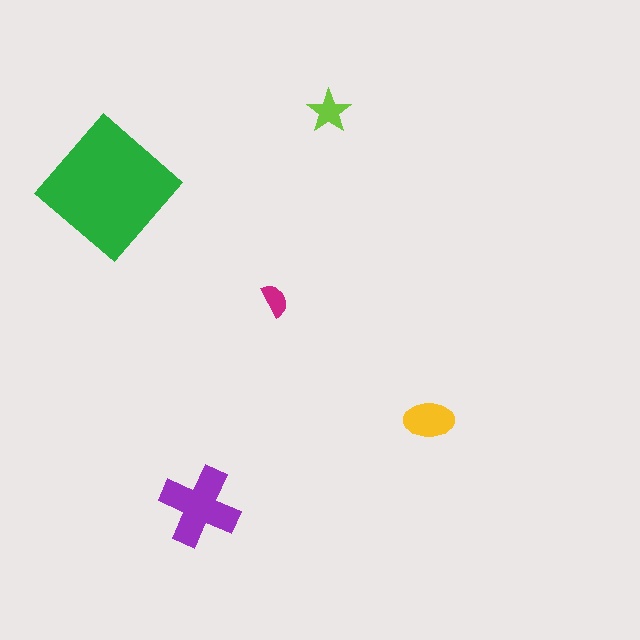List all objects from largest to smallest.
The green diamond, the purple cross, the yellow ellipse, the lime star, the magenta semicircle.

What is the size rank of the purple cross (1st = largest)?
2nd.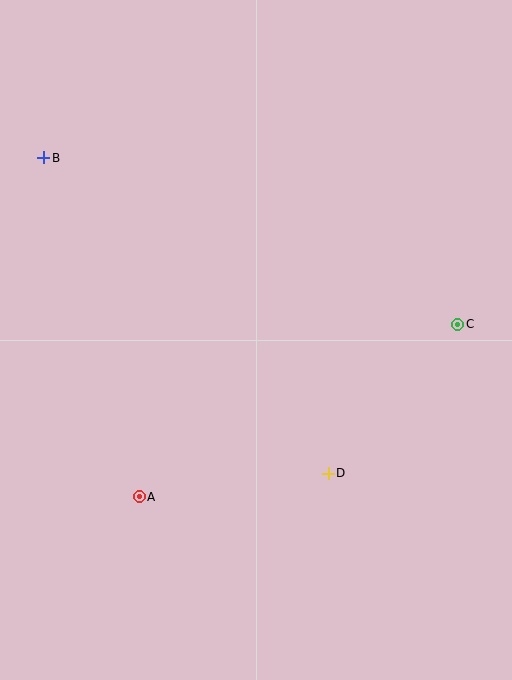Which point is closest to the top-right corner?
Point C is closest to the top-right corner.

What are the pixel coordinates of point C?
Point C is at (458, 324).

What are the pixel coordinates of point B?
Point B is at (44, 158).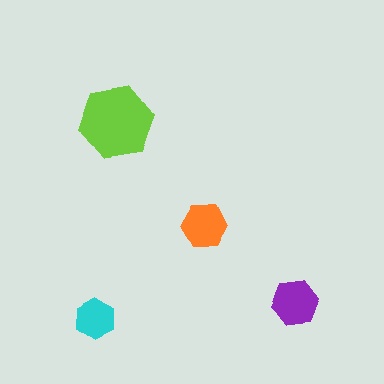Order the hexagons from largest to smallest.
the lime one, the purple one, the orange one, the cyan one.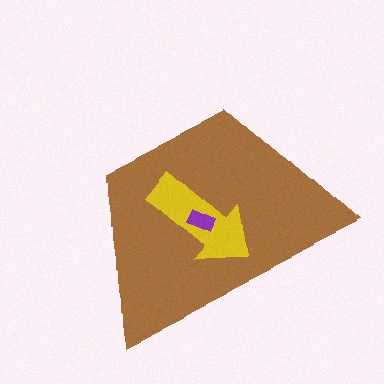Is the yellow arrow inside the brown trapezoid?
Yes.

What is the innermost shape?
The purple rectangle.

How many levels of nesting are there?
3.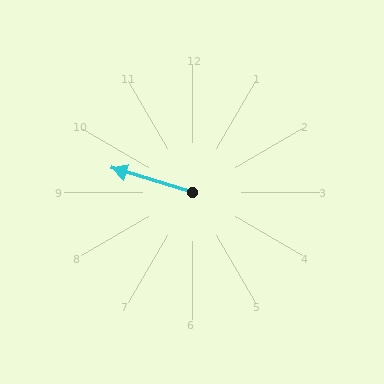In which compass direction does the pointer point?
West.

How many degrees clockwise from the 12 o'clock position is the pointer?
Approximately 287 degrees.